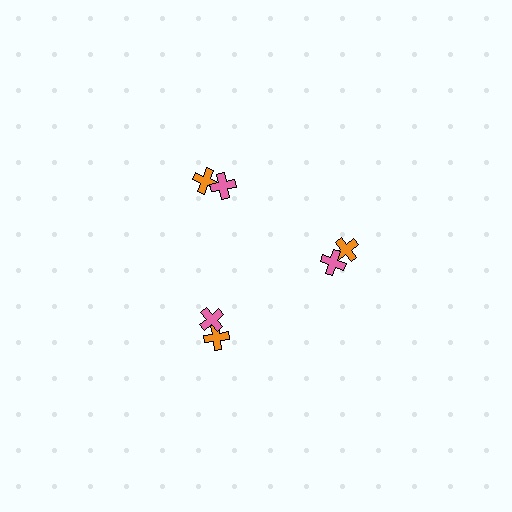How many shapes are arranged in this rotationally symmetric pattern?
There are 6 shapes, arranged in 3 groups of 2.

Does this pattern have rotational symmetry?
Yes, this pattern has 3-fold rotational symmetry. It looks the same after rotating 120 degrees around the center.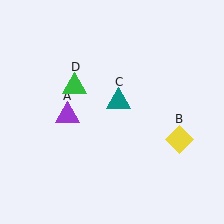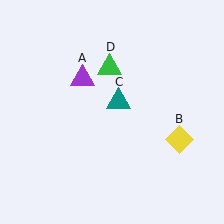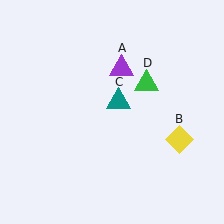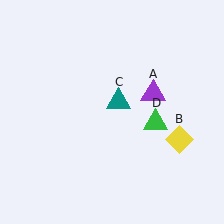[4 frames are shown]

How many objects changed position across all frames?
2 objects changed position: purple triangle (object A), green triangle (object D).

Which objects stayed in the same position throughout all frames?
Yellow diamond (object B) and teal triangle (object C) remained stationary.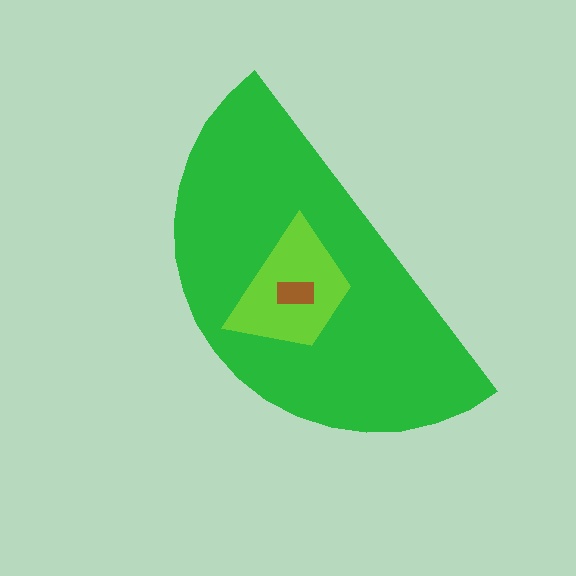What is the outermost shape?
The green semicircle.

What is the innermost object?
The brown rectangle.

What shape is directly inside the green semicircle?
The lime trapezoid.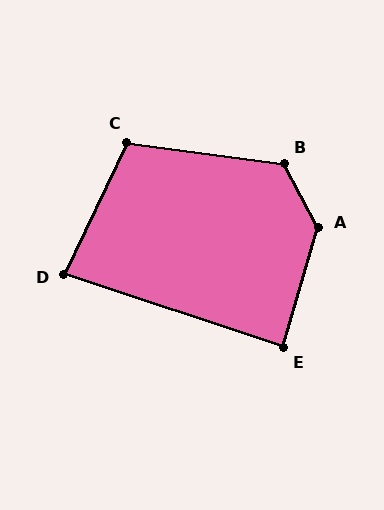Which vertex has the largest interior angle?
A, at approximately 135 degrees.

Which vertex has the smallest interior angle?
D, at approximately 83 degrees.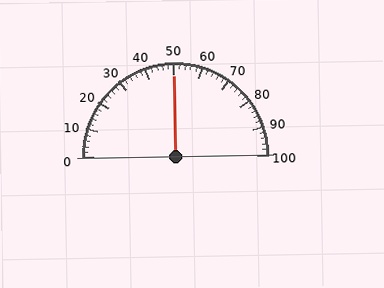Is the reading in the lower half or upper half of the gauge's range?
The reading is in the upper half of the range (0 to 100).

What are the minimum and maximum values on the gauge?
The gauge ranges from 0 to 100.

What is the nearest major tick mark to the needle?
The nearest major tick mark is 50.